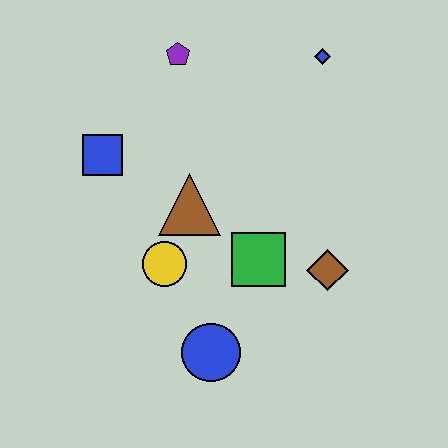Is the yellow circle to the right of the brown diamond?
No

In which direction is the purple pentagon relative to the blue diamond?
The purple pentagon is to the left of the blue diamond.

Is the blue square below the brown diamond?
No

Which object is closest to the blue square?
The brown triangle is closest to the blue square.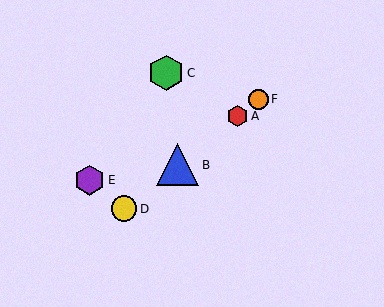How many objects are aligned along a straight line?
4 objects (A, B, D, F) are aligned along a straight line.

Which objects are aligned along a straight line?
Objects A, B, D, F are aligned along a straight line.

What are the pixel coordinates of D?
Object D is at (124, 209).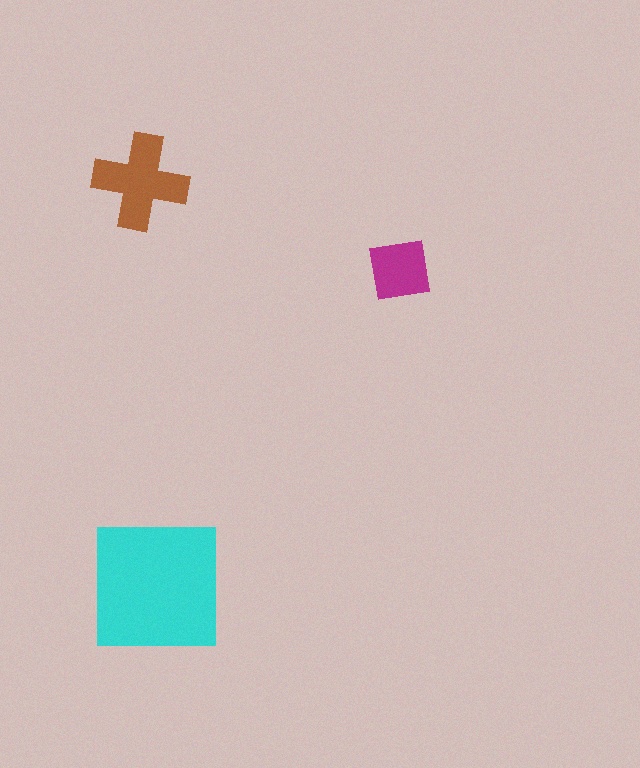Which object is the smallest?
The magenta square.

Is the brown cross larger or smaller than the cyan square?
Smaller.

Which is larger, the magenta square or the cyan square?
The cyan square.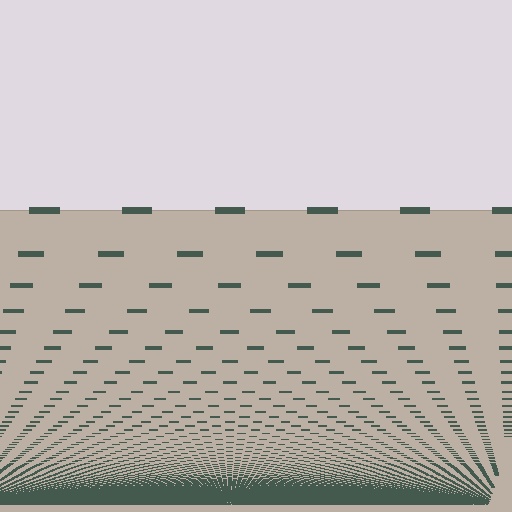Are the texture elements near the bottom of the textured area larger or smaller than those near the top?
Smaller. The gradient is inverted — elements near the bottom are smaller and denser.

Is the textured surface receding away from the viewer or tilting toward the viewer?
The surface appears to tilt toward the viewer. Texture elements get larger and sparser toward the top.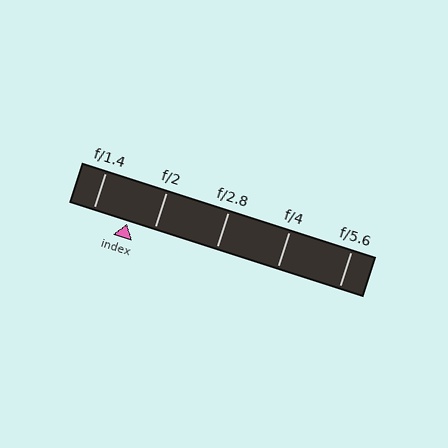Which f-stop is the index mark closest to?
The index mark is closest to f/2.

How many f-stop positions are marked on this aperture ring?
There are 5 f-stop positions marked.